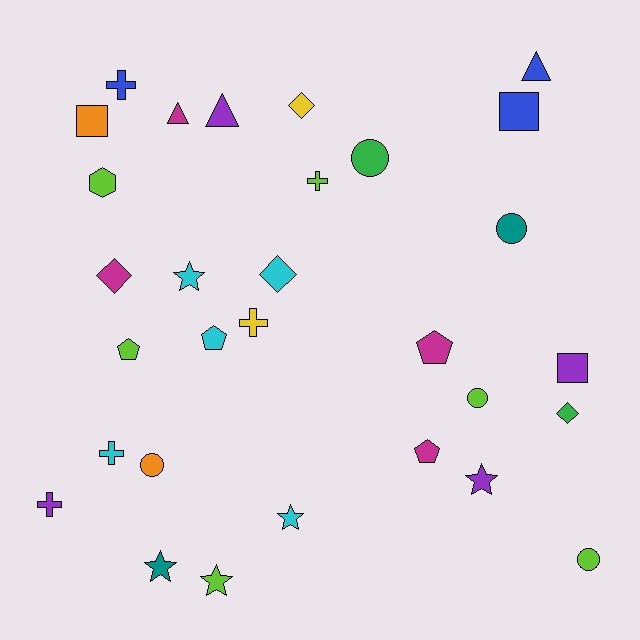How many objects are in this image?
There are 30 objects.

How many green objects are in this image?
There are 2 green objects.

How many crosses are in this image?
There are 5 crosses.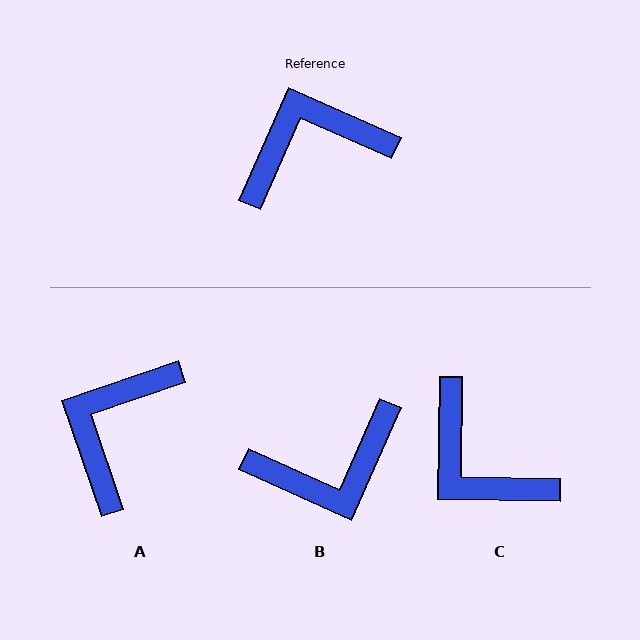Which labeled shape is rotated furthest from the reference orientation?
B, about 180 degrees away.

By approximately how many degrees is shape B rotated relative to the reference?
Approximately 180 degrees counter-clockwise.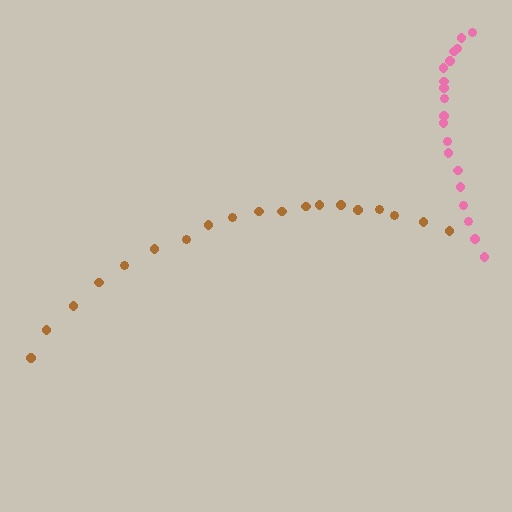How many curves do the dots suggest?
There are 2 distinct paths.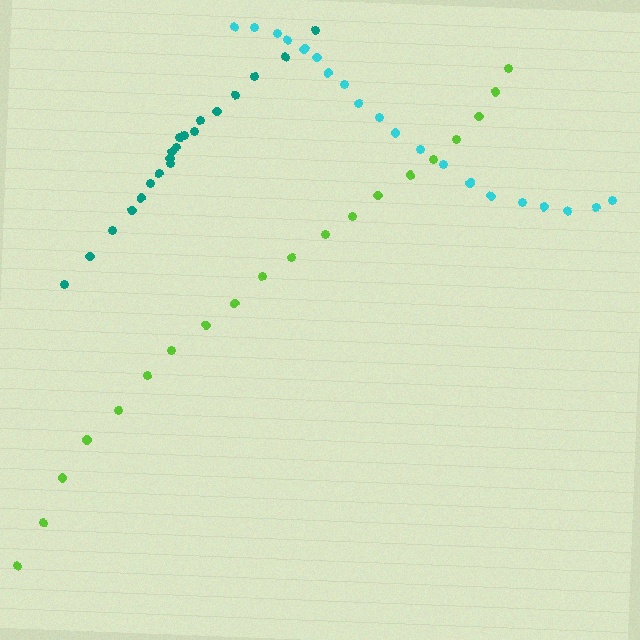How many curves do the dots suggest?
There are 3 distinct paths.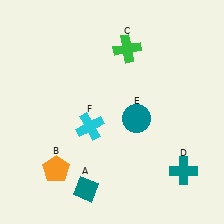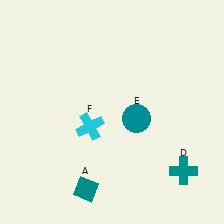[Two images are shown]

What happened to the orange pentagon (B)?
The orange pentagon (B) was removed in Image 2. It was in the bottom-left area of Image 1.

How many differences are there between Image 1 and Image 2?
There are 2 differences between the two images.